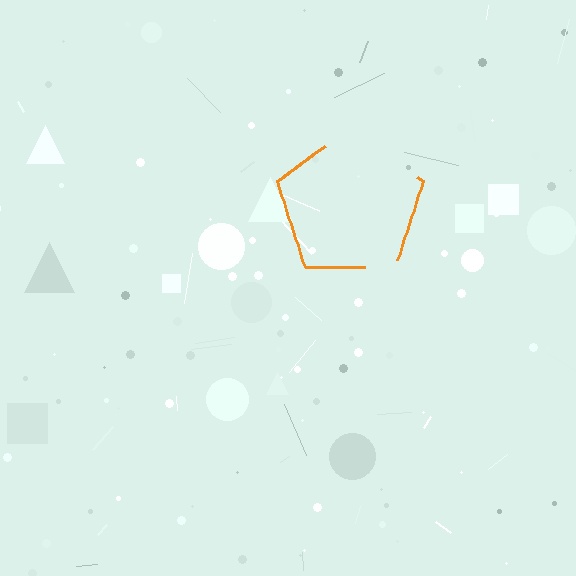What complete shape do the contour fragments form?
The contour fragments form a pentagon.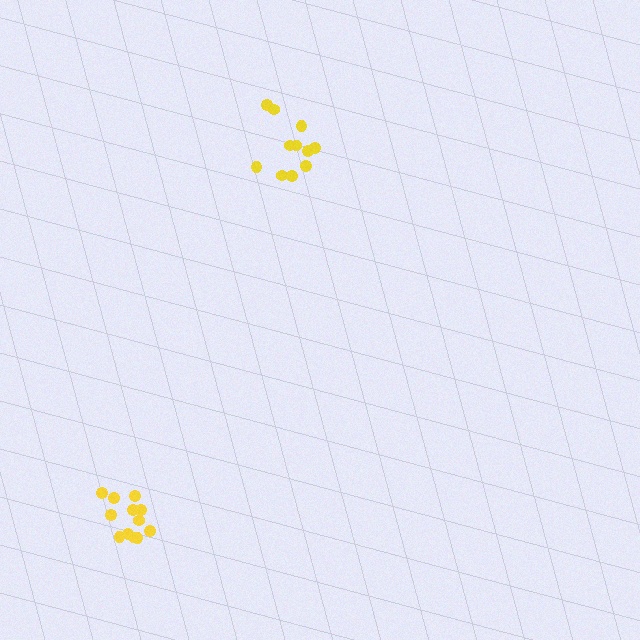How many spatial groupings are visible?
There are 2 spatial groupings.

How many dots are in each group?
Group 1: 12 dots, Group 2: 11 dots (23 total).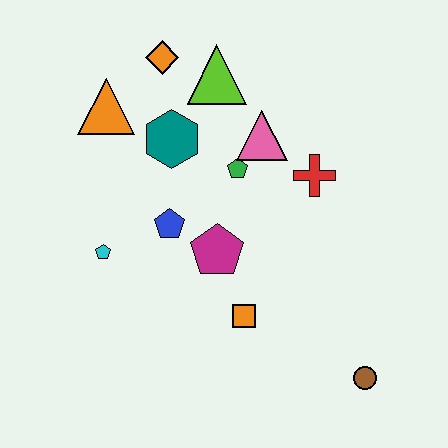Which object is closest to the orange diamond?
The lime triangle is closest to the orange diamond.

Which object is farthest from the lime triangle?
The brown circle is farthest from the lime triangle.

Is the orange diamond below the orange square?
No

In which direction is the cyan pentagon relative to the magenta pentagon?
The cyan pentagon is to the left of the magenta pentagon.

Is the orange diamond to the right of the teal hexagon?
No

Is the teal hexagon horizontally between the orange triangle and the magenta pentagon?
Yes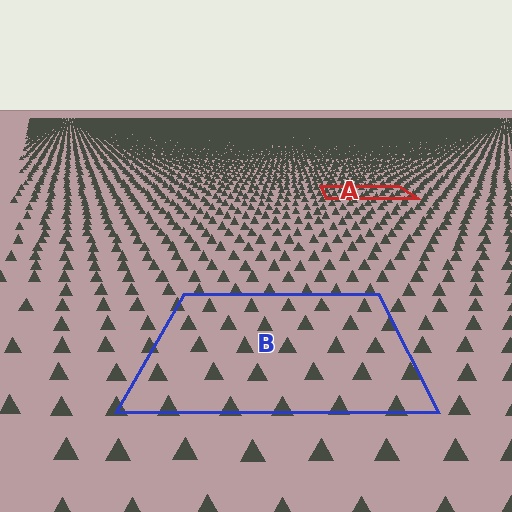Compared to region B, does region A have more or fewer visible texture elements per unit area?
Region A has more texture elements per unit area — they are packed more densely because it is farther away.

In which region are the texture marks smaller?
The texture marks are smaller in region A, because it is farther away.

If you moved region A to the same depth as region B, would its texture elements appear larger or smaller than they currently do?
They would appear larger. At a closer depth, the same texture elements are projected at a bigger on-screen size.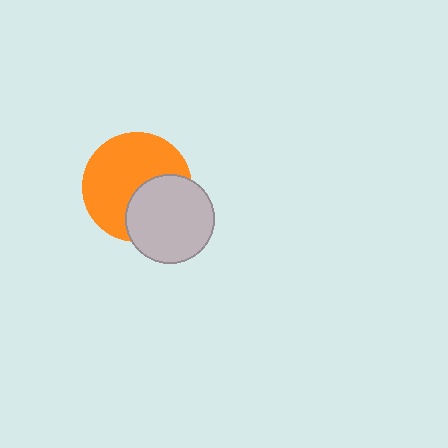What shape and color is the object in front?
The object in front is a light gray circle.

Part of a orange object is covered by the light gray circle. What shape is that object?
It is a circle.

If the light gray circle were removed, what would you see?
You would see the complete orange circle.